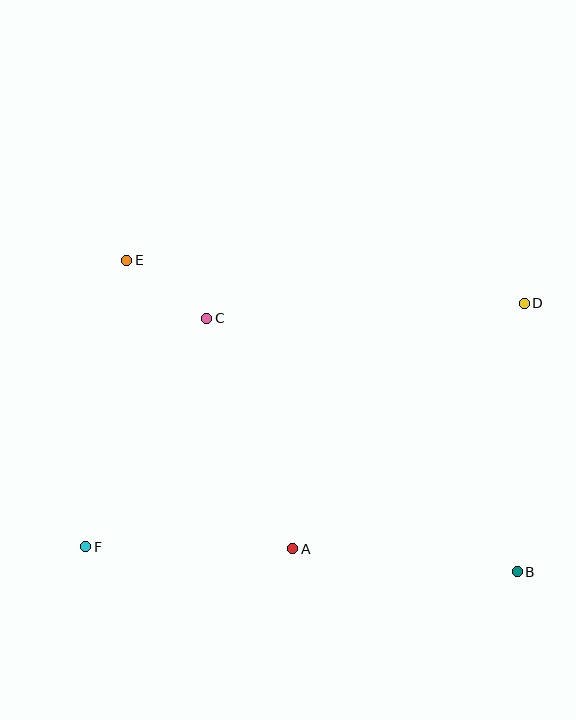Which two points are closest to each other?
Points C and E are closest to each other.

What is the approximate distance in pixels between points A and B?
The distance between A and B is approximately 226 pixels.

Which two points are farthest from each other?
Points D and F are farthest from each other.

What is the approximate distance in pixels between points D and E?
The distance between D and E is approximately 400 pixels.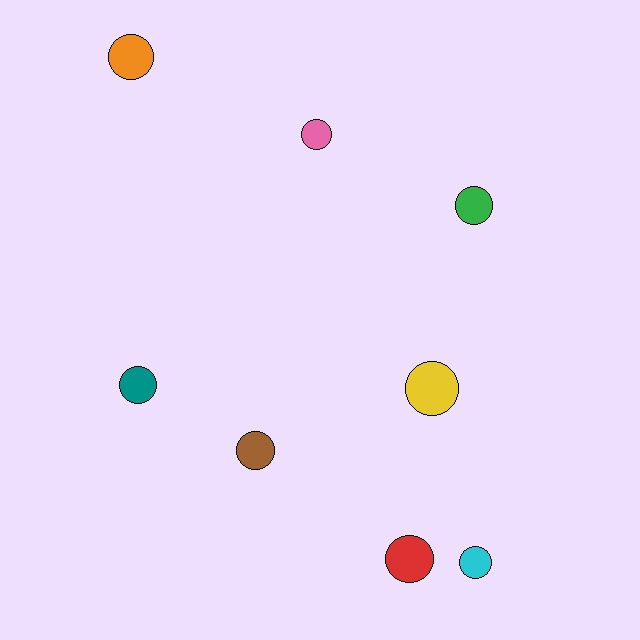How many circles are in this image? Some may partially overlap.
There are 8 circles.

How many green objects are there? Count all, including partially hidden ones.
There is 1 green object.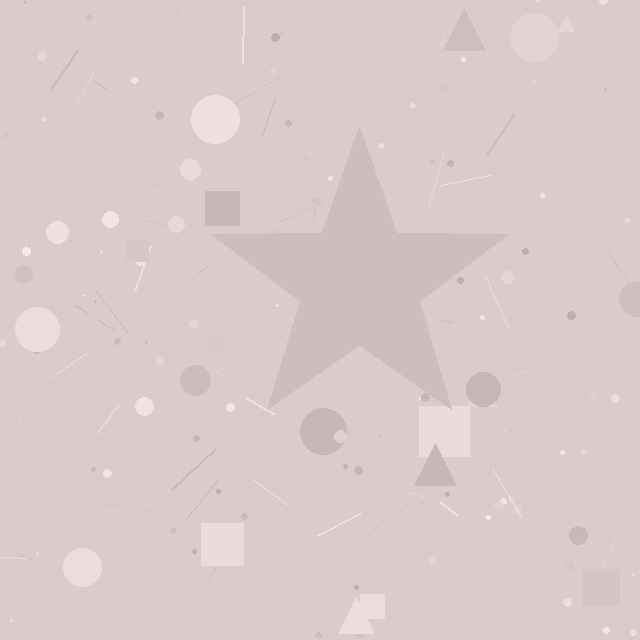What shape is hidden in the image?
A star is hidden in the image.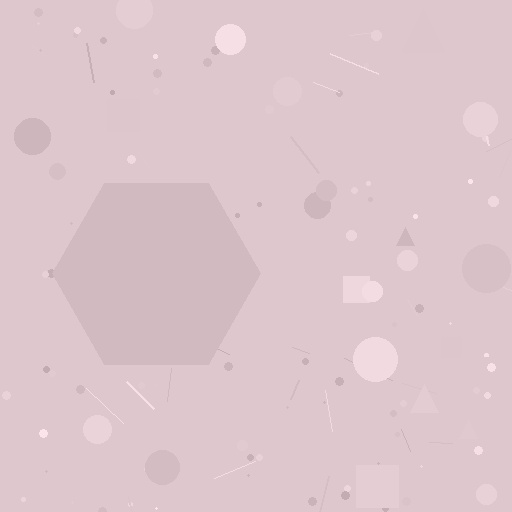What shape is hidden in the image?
A hexagon is hidden in the image.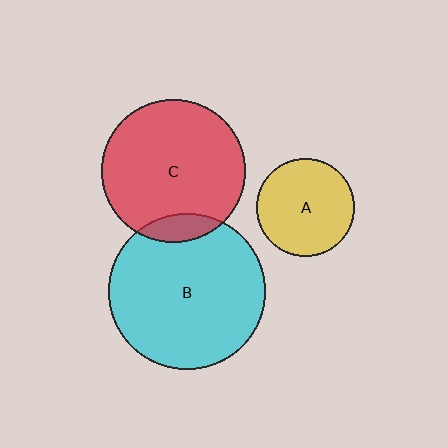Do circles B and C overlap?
Yes.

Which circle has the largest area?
Circle B (cyan).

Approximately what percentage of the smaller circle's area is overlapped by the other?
Approximately 10%.